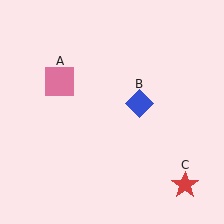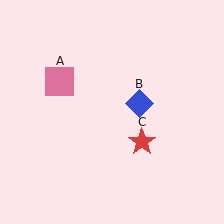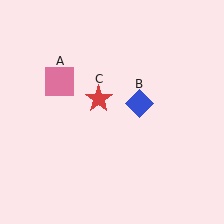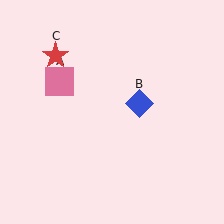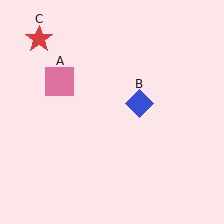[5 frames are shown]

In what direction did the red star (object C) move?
The red star (object C) moved up and to the left.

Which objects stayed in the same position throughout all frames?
Pink square (object A) and blue diamond (object B) remained stationary.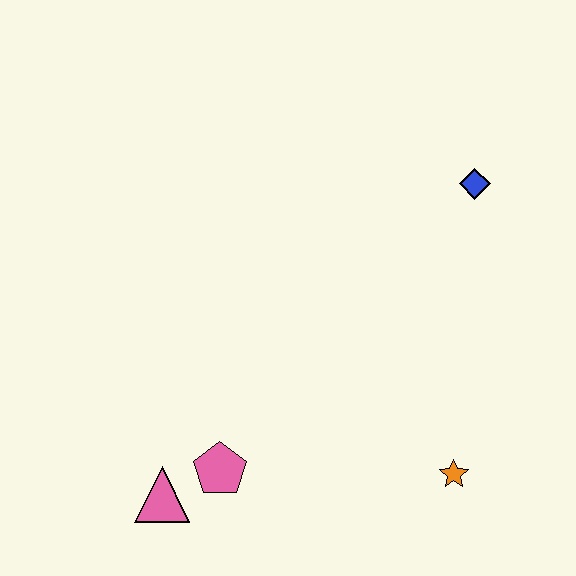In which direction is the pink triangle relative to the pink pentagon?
The pink triangle is to the left of the pink pentagon.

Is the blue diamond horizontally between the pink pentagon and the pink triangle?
No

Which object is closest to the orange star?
The pink pentagon is closest to the orange star.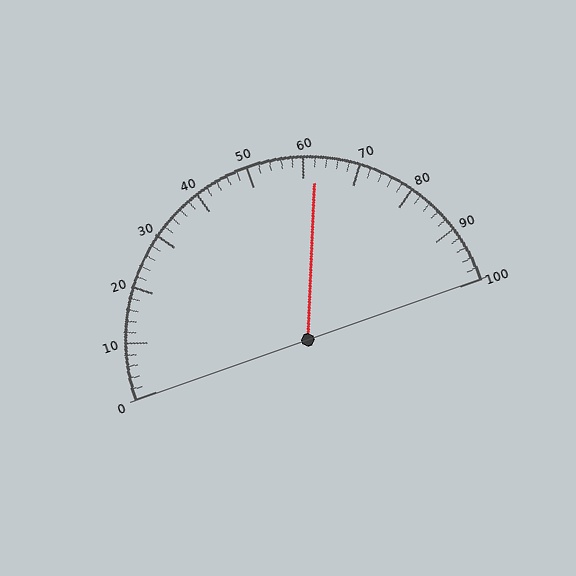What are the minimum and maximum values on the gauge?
The gauge ranges from 0 to 100.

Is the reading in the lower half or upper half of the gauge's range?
The reading is in the upper half of the range (0 to 100).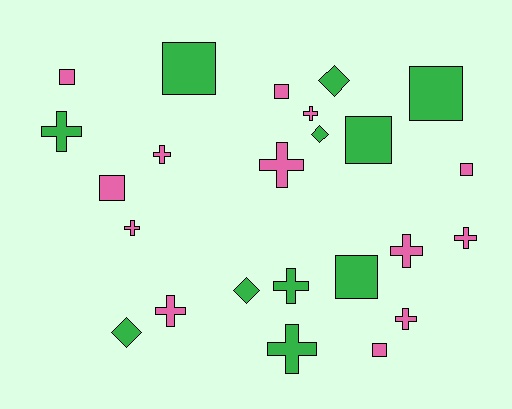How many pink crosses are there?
There are 8 pink crosses.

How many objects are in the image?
There are 24 objects.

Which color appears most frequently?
Pink, with 13 objects.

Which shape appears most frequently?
Cross, with 11 objects.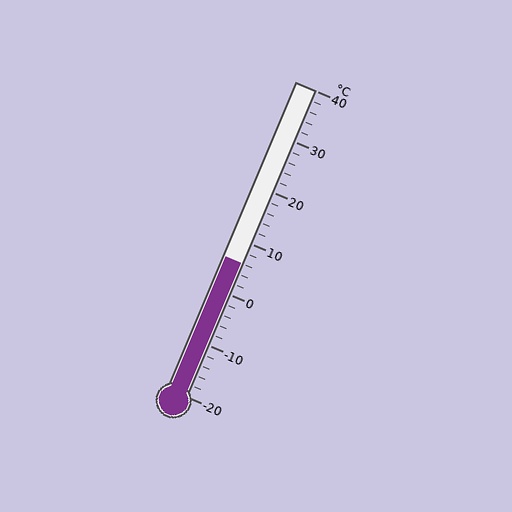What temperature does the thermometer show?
The thermometer shows approximately 6°C.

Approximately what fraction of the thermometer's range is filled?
The thermometer is filled to approximately 45% of its range.